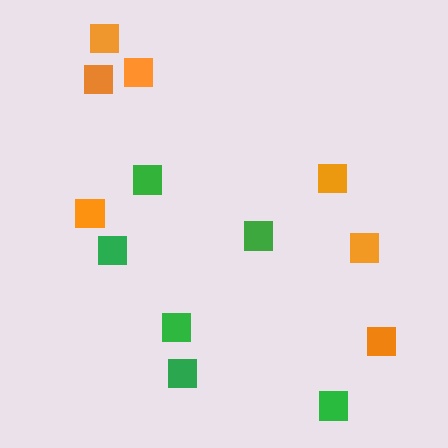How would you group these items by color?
There are 2 groups: one group of orange squares (7) and one group of green squares (6).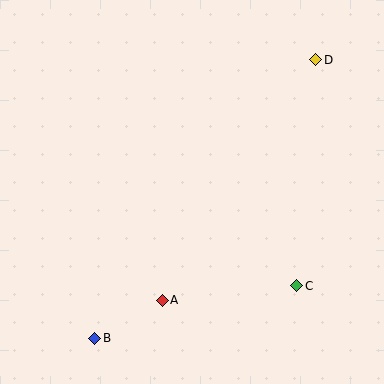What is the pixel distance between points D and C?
The distance between D and C is 227 pixels.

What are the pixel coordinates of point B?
Point B is at (95, 338).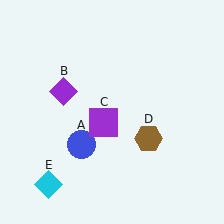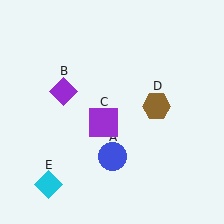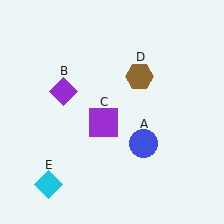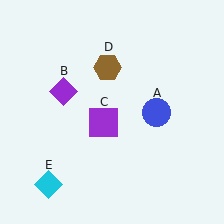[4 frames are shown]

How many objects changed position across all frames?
2 objects changed position: blue circle (object A), brown hexagon (object D).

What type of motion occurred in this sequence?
The blue circle (object A), brown hexagon (object D) rotated counterclockwise around the center of the scene.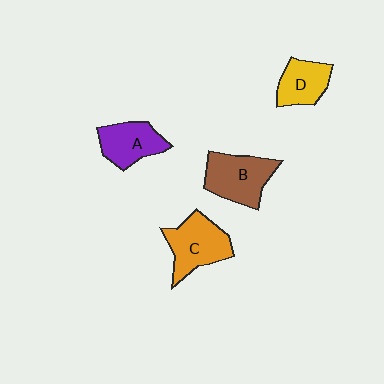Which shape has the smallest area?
Shape D (yellow).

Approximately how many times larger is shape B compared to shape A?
Approximately 1.3 times.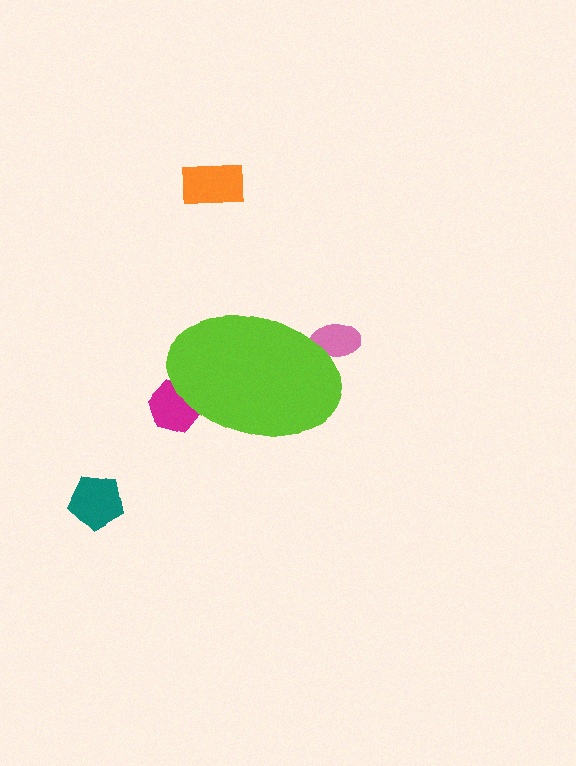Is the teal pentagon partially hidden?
No, the teal pentagon is fully visible.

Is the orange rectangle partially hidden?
No, the orange rectangle is fully visible.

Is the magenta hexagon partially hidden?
Yes, the magenta hexagon is partially hidden behind the lime ellipse.